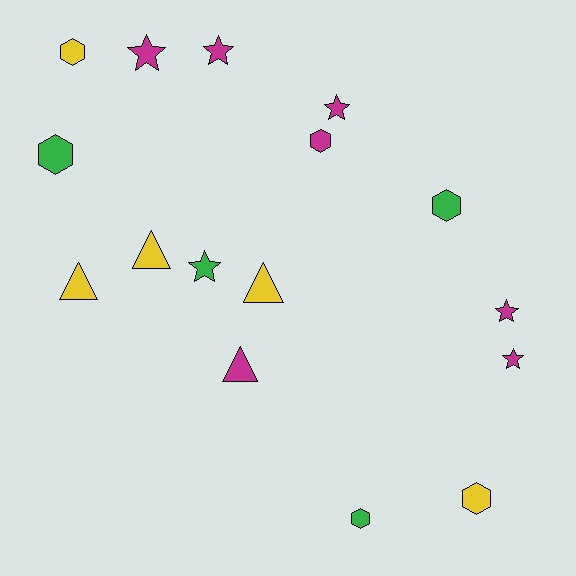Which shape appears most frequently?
Hexagon, with 6 objects.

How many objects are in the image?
There are 16 objects.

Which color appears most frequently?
Magenta, with 7 objects.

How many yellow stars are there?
There are no yellow stars.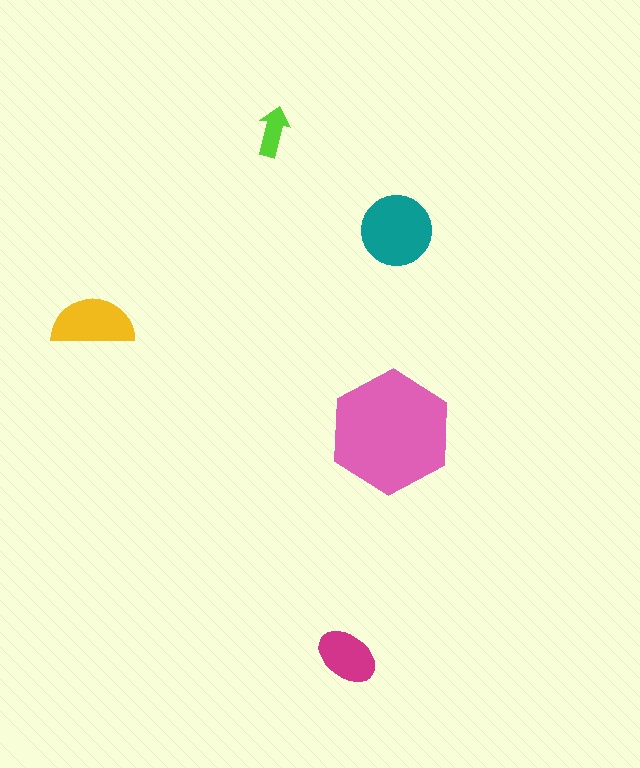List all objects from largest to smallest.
The pink hexagon, the teal circle, the yellow semicircle, the magenta ellipse, the lime arrow.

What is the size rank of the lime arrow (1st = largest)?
5th.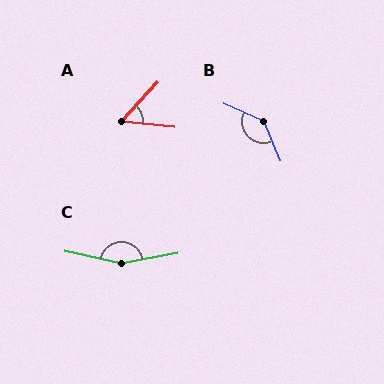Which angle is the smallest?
A, at approximately 53 degrees.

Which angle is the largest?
C, at approximately 157 degrees.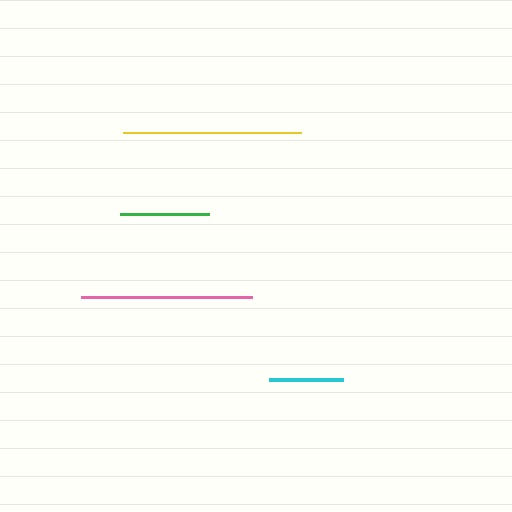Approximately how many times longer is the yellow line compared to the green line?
The yellow line is approximately 2.0 times the length of the green line.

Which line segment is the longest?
The yellow line is the longest at approximately 178 pixels.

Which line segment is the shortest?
The cyan line is the shortest at approximately 75 pixels.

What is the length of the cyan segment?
The cyan segment is approximately 75 pixels long.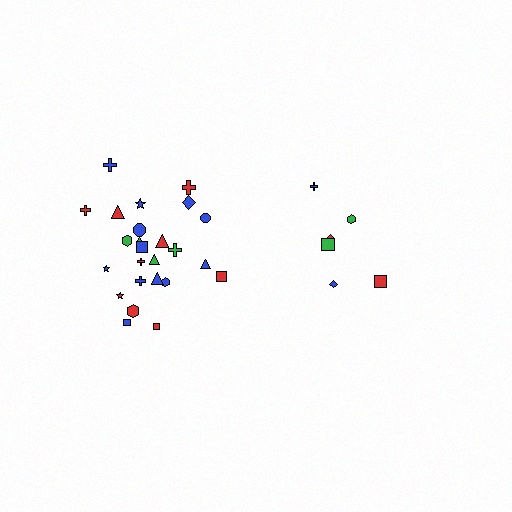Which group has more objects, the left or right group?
The left group.